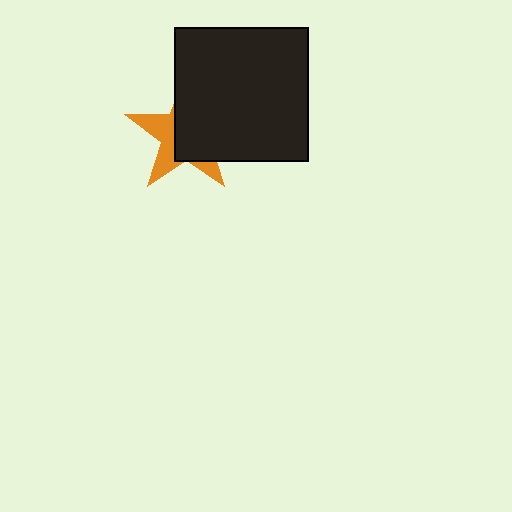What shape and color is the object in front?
The object in front is a black square.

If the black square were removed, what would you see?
You would see the complete orange star.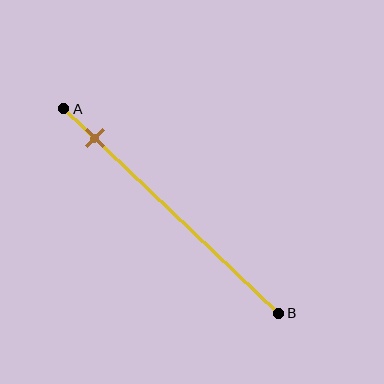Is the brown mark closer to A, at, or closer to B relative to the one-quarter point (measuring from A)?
The brown mark is closer to point A than the one-quarter point of segment AB.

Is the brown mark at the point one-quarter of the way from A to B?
No, the mark is at about 15% from A, not at the 25% one-quarter point.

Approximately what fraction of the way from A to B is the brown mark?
The brown mark is approximately 15% of the way from A to B.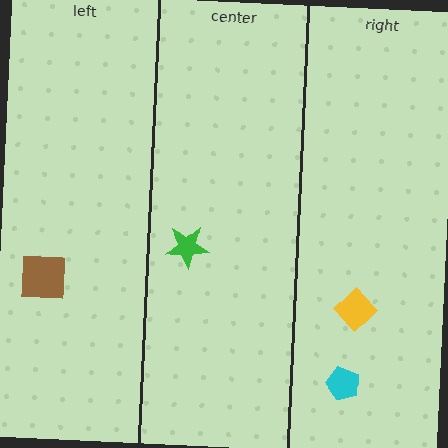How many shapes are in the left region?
1.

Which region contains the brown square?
The left region.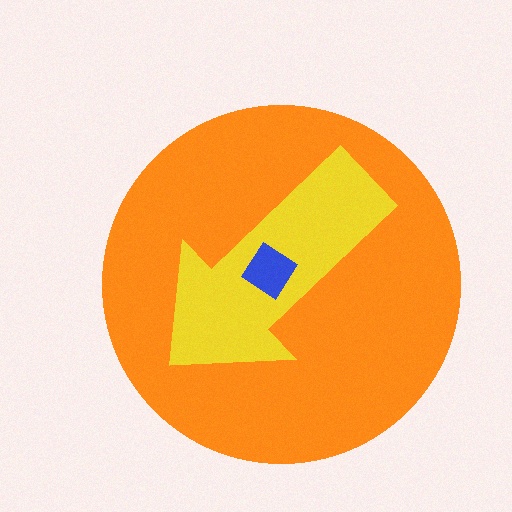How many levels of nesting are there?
3.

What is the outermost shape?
The orange circle.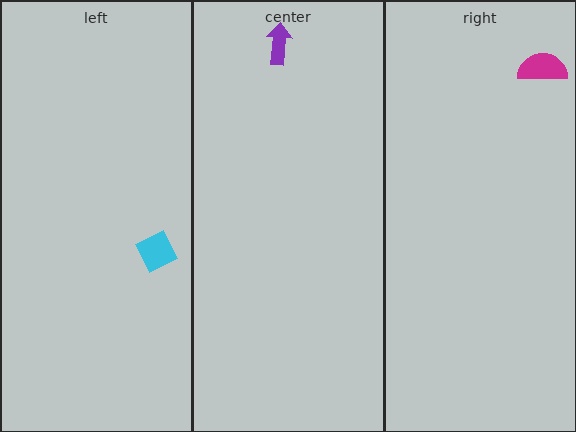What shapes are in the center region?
The purple arrow.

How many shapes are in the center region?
1.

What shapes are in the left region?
The cyan diamond.